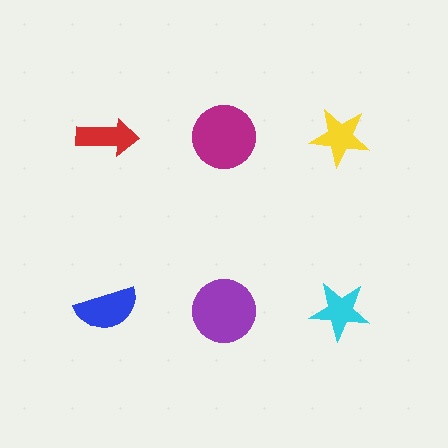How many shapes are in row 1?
3 shapes.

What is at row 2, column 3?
A cyan star.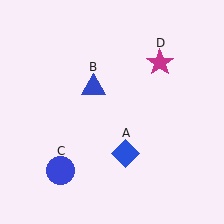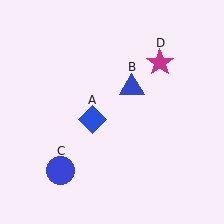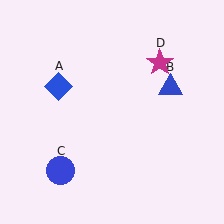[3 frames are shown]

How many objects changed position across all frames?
2 objects changed position: blue diamond (object A), blue triangle (object B).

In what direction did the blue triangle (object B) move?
The blue triangle (object B) moved right.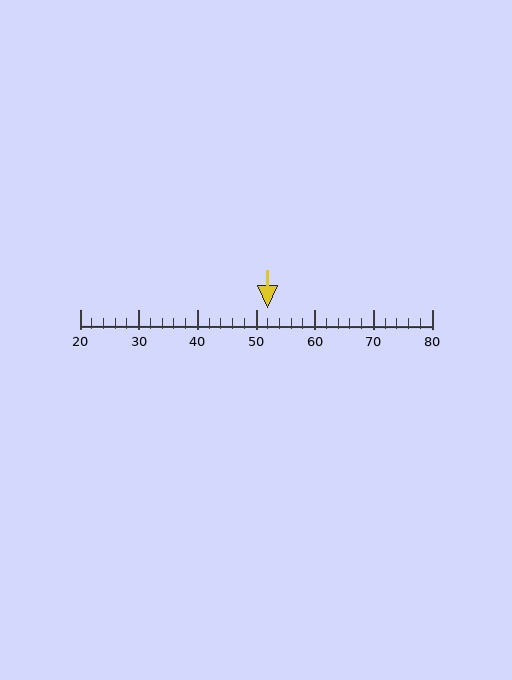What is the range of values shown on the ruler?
The ruler shows values from 20 to 80.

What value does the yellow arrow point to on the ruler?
The yellow arrow points to approximately 52.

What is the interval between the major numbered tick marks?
The major tick marks are spaced 10 units apart.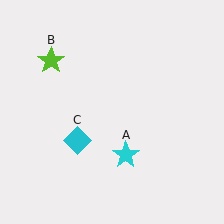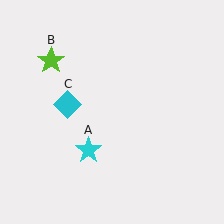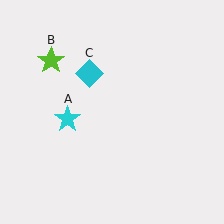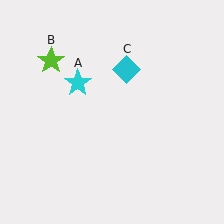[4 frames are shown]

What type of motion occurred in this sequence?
The cyan star (object A), cyan diamond (object C) rotated clockwise around the center of the scene.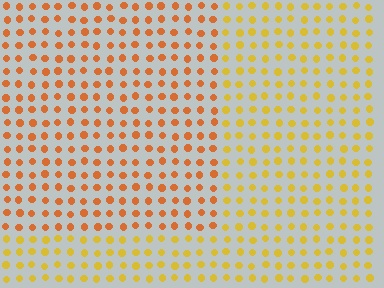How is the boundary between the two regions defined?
The boundary is defined purely by a slight shift in hue (about 29 degrees). Spacing, size, and orientation are identical on both sides.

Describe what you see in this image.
The image is filled with small yellow elements in a uniform arrangement. A rectangle-shaped region is visible where the elements are tinted to a slightly different hue, forming a subtle color boundary.